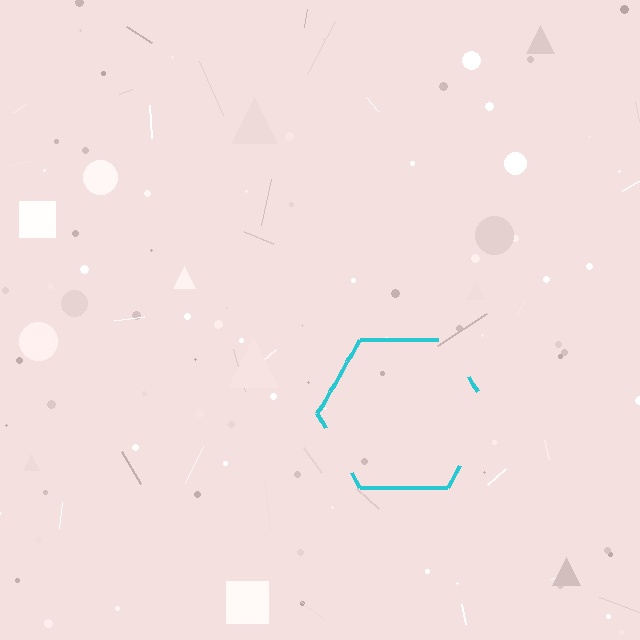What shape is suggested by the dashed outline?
The dashed outline suggests a hexagon.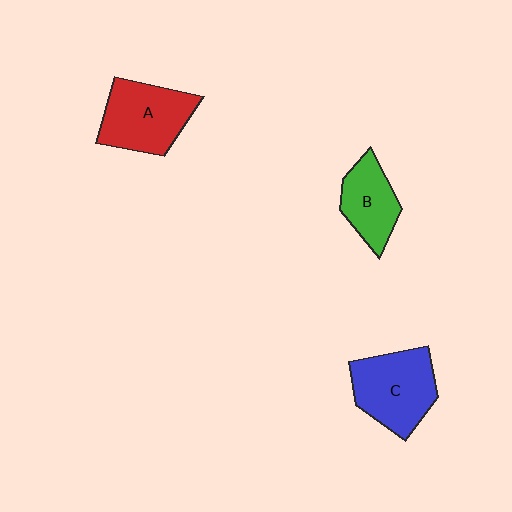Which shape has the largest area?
Shape C (blue).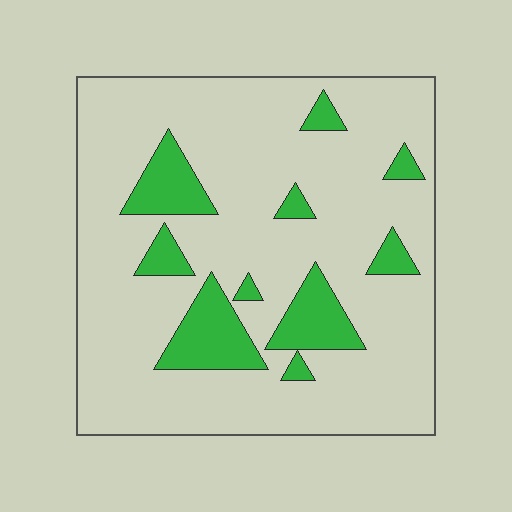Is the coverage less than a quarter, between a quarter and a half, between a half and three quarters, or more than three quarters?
Less than a quarter.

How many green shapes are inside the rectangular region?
10.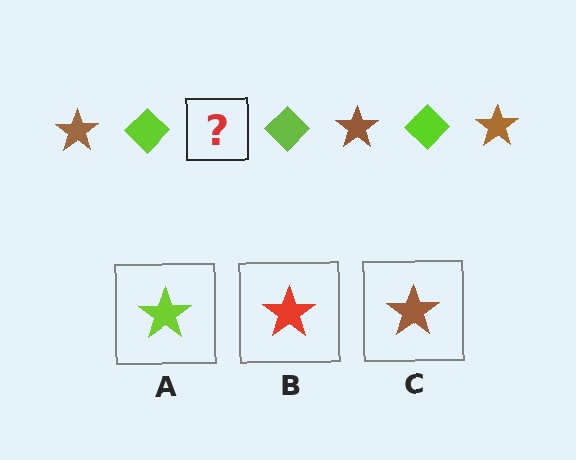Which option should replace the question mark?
Option C.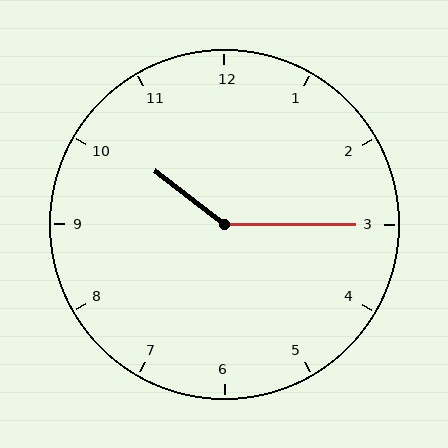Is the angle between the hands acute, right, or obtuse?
It is obtuse.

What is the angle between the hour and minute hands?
Approximately 142 degrees.